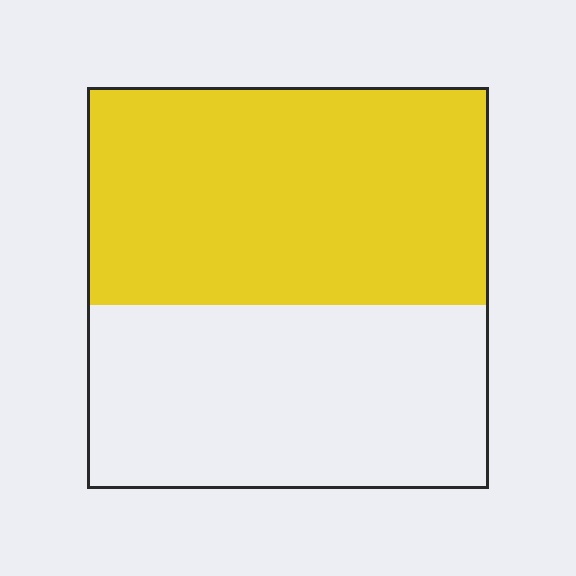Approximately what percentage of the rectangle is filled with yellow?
Approximately 55%.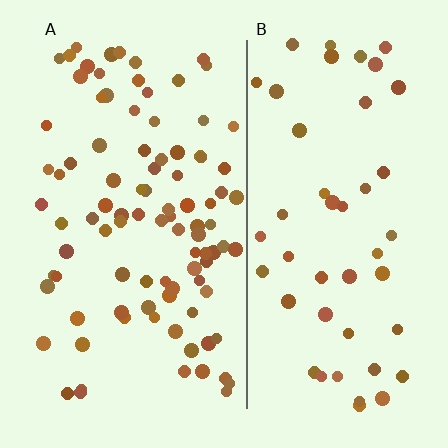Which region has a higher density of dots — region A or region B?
A (the left).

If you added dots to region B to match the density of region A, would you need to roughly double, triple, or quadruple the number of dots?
Approximately double.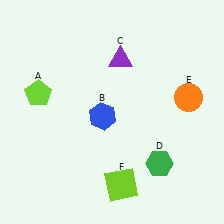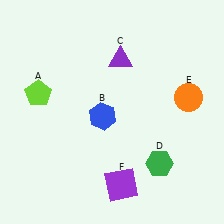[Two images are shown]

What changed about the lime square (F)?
In Image 1, F is lime. In Image 2, it changed to purple.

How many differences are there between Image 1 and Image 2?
There is 1 difference between the two images.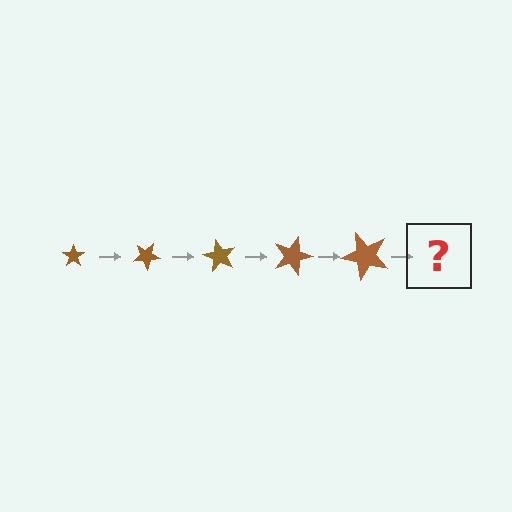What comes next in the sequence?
The next element should be a star, larger than the previous one and rotated 150 degrees from the start.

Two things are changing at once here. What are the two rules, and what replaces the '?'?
The two rules are that the star grows larger each step and it rotates 30 degrees each step. The '?' should be a star, larger than the previous one and rotated 150 degrees from the start.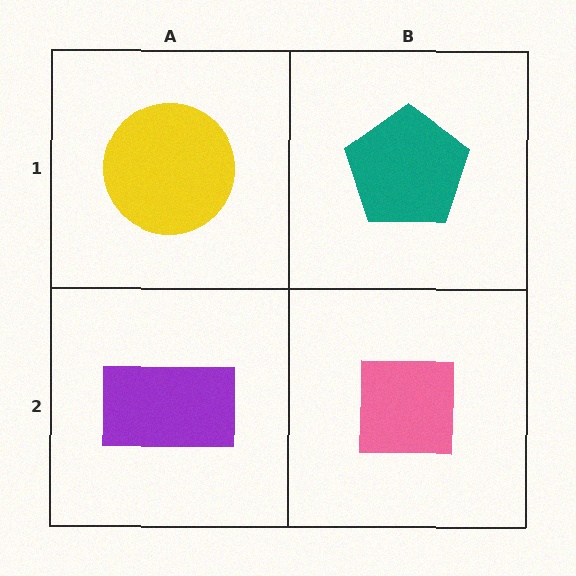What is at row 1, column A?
A yellow circle.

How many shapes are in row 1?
2 shapes.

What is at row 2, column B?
A pink square.